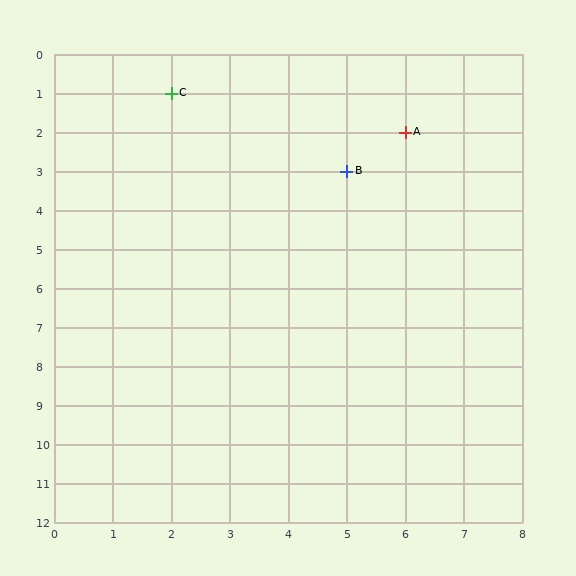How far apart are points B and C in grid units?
Points B and C are 3 columns and 2 rows apart (about 3.6 grid units diagonally).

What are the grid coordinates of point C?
Point C is at grid coordinates (2, 1).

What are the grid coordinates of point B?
Point B is at grid coordinates (5, 3).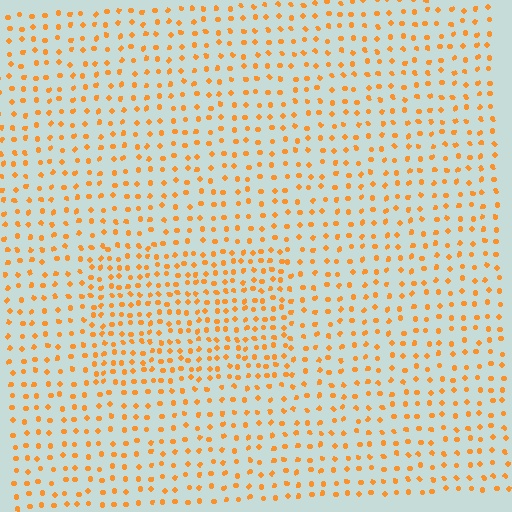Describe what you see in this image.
The image contains small orange elements arranged at two different densities. A rectangle-shaped region is visible where the elements are more densely packed than the surrounding area.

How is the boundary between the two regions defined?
The boundary is defined by a change in element density (approximately 1.7x ratio). All elements are the same color, size, and shape.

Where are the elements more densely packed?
The elements are more densely packed inside the rectangle boundary.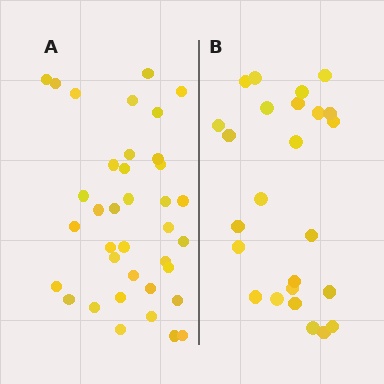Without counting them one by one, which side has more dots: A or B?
Region A (the left region) has more dots.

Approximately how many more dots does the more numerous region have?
Region A has roughly 12 or so more dots than region B.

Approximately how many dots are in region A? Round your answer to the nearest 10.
About 40 dots. (The exact count is 37, which rounds to 40.)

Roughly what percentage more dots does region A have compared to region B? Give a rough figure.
About 50% more.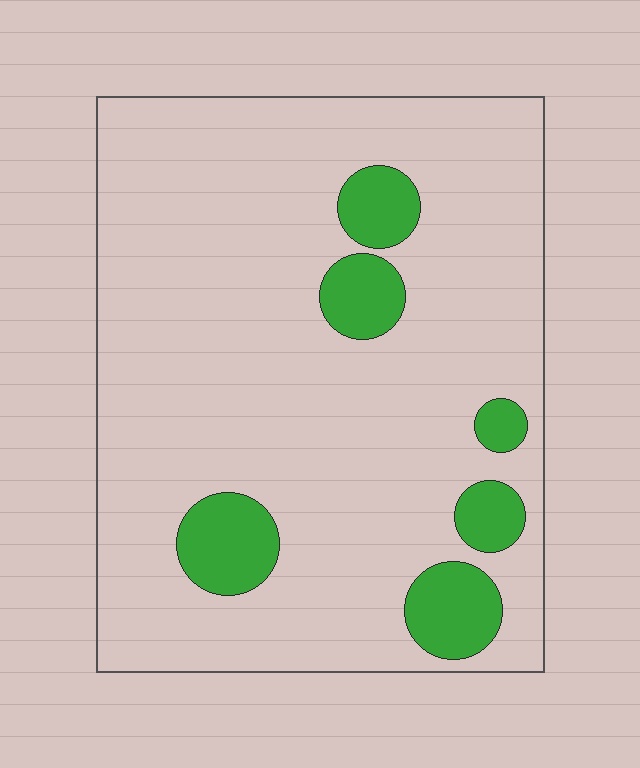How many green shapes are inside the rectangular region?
6.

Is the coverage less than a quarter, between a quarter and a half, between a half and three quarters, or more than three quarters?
Less than a quarter.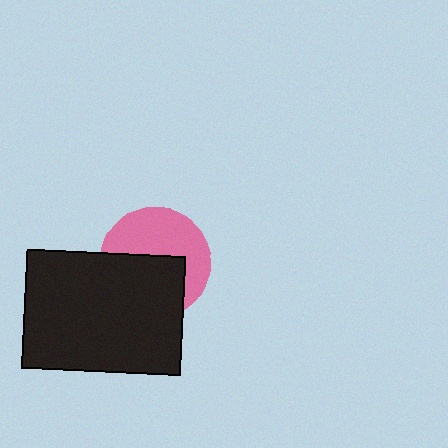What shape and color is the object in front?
The object in front is a black rectangle.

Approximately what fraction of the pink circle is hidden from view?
Roughly 49% of the pink circle is hidden behind the black rectangle.